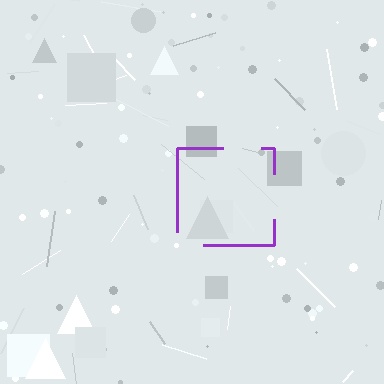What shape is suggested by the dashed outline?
The dashed outline suggests a square.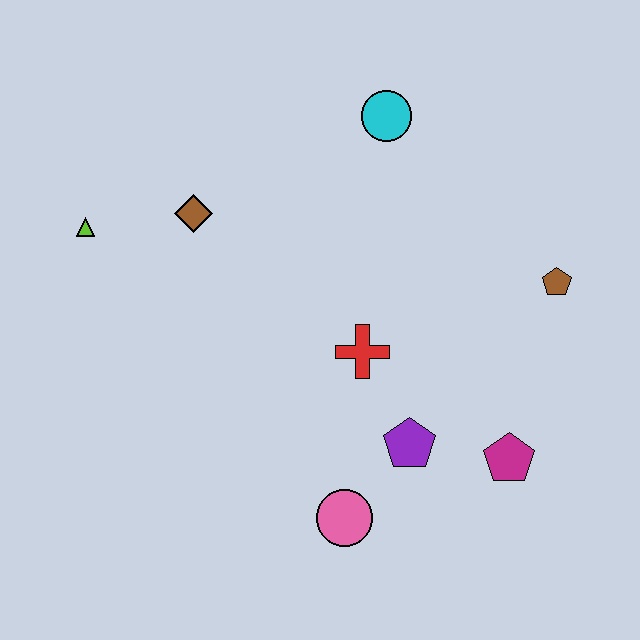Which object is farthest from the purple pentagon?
The lime triangle is farthest from the purple pentagon.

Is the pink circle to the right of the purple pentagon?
No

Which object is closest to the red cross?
The purple pentagon is closest to the red cross.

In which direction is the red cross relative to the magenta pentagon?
The red cross is to the left of the magenta pentagon.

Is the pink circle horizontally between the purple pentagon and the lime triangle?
Yes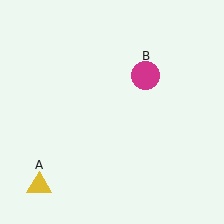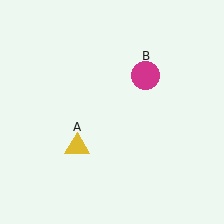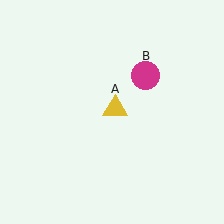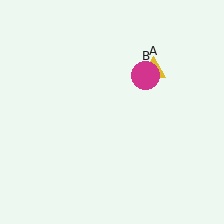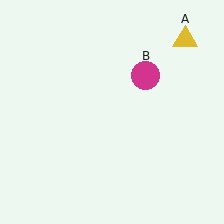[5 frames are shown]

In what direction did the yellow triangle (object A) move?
The yellow triangle (object A) moved up and to the right.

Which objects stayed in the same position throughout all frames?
Magenta circle (object B) remained stationary.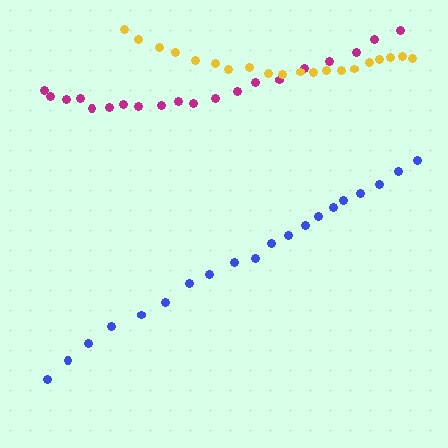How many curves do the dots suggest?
There are 3 distinct paths.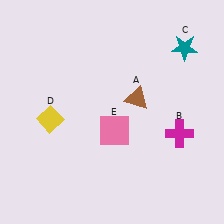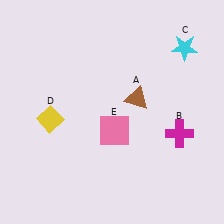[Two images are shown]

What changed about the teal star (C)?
In Image 1, C is teal. In Image 2, it changed to cyan.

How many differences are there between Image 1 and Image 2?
There is 1 difference between the two images.